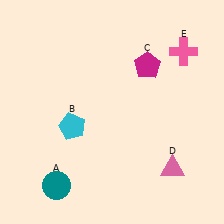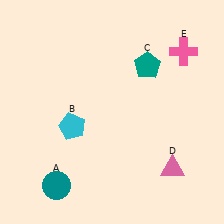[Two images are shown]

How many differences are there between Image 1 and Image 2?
There is 1 difference between the two images.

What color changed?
The pentagon (C) changed from magenta in Image 1 to teal in Image 2.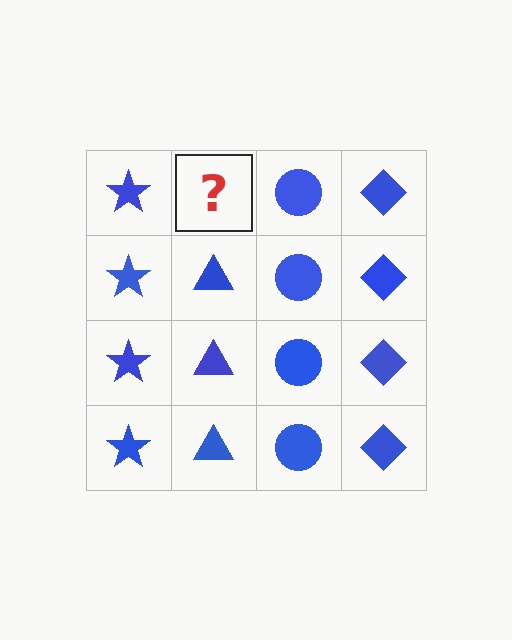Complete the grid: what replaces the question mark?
The question mark should be replaced with a blue triangle.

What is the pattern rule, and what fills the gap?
The rule is that each column has a consistent shape. The gap should be filled with a blue triangle.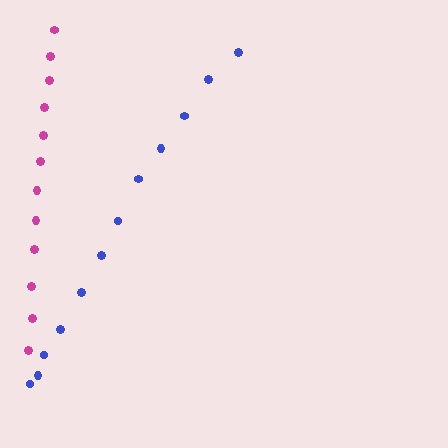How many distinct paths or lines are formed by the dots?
There are 2 distinct paths.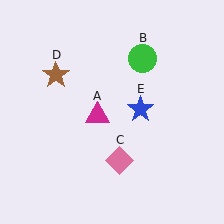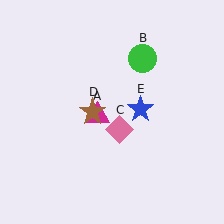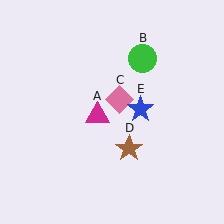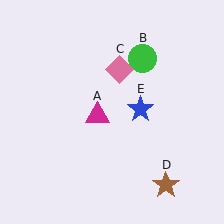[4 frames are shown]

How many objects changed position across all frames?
2 objects changed position: pink diamond (object C), brown star (object D).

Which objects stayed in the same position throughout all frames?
Magenta triangle (object A) and green circle (object B) and blue star (object E) remained stationary.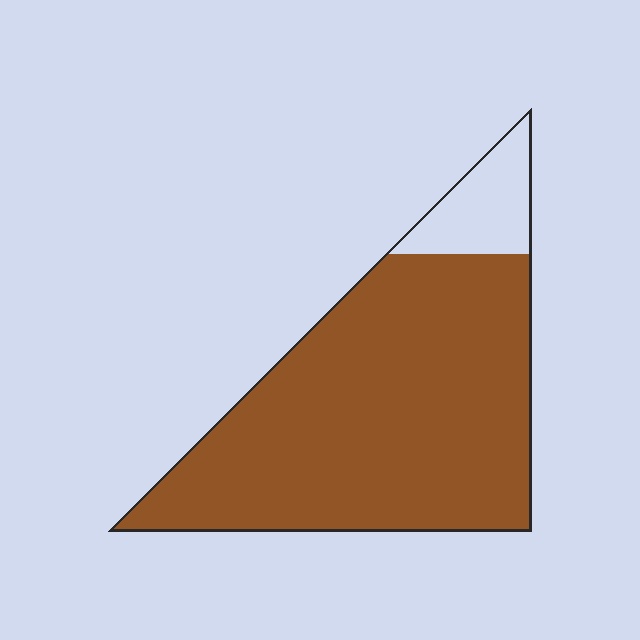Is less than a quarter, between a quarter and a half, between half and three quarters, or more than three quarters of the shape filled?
More than three quarters.